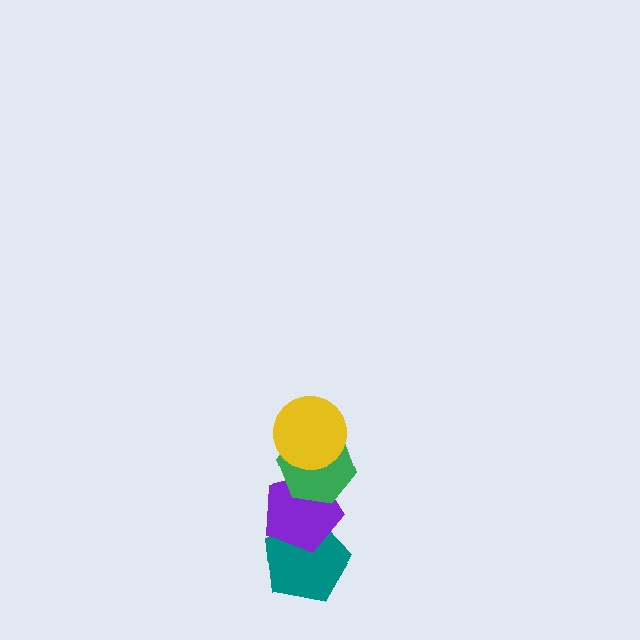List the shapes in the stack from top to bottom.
From top to bottom: the yellow circle, the green hexagon, the purple pentagon, the teal pentagon.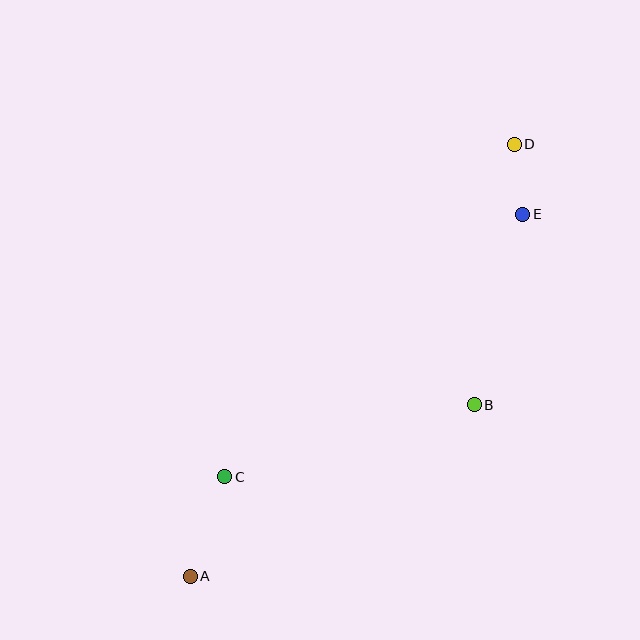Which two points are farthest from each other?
Points A and D are farthest from each other.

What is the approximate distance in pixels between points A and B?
The distance between A and B is approximately 332 pixels.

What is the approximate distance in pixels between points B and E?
The distance between B and E is approximately 197 pixels.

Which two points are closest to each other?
Points D and E are closest to each other.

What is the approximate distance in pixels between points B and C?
The distance between B and C is approximately 260 pixels.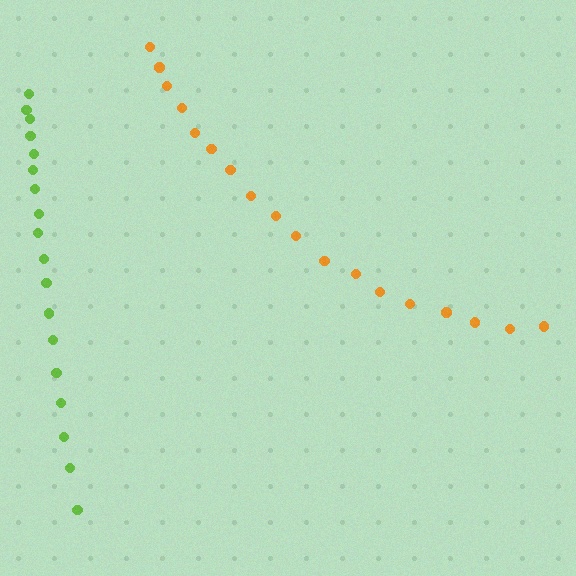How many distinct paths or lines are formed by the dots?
There are 2 distinct paths.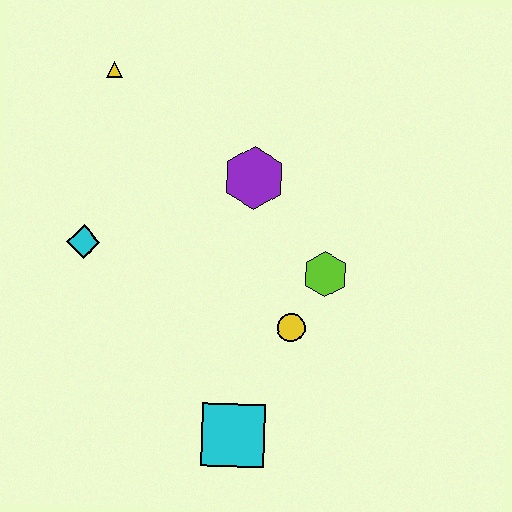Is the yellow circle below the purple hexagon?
Yes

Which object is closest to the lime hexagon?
The yellow circle is closest to the lime hexagon.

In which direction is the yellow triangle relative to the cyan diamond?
The yellow triangle is above the cyan diamond.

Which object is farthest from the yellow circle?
The yellow triangle is farthest from the yellow circle.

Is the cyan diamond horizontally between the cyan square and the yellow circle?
No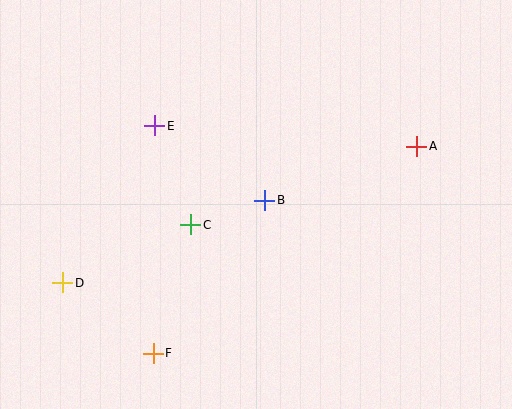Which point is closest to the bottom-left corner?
Point D is closest to the bottom-left corner.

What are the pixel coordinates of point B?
Point B is at (265, 200).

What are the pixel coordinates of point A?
Point A is at (417, 146).